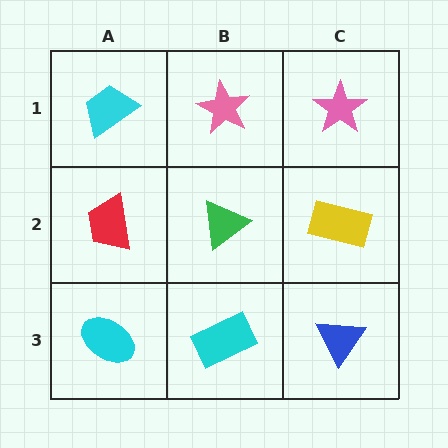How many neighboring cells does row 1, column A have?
2.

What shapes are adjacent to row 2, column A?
A cyan trapezoid (row 1, column A), a cyan ellipse (row 3, column A), a green triangle (row 2, column B).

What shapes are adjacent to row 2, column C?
A pink star (row 1, column C), a blue triangle (row 3, column C), a green triangle (row 2, column B).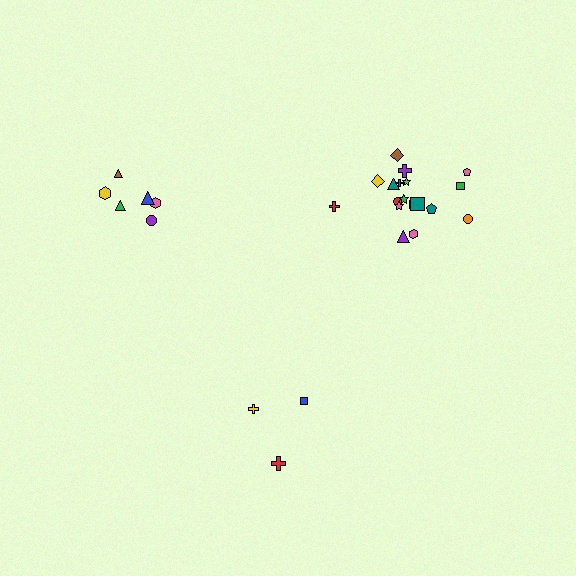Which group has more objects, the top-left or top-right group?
The top-right group.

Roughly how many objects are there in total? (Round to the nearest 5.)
Roughly 25 objects in total.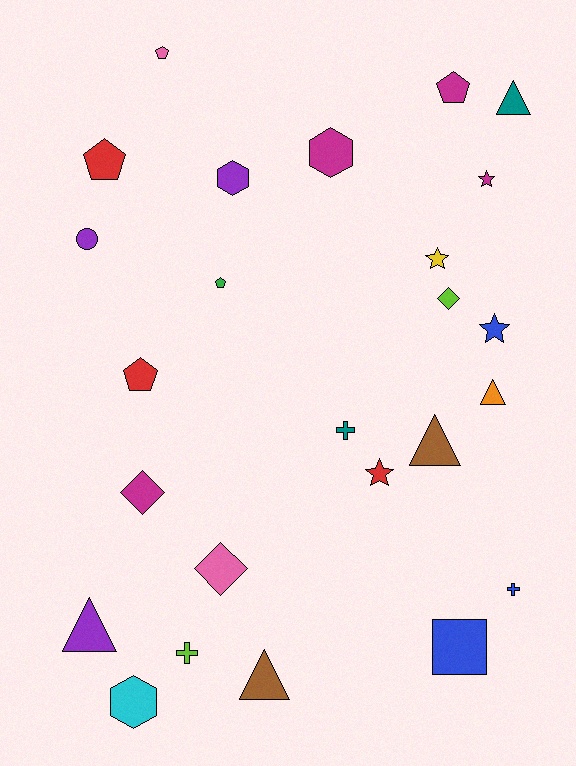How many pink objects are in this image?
There are 2 pink objects.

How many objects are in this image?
There are 25 objects.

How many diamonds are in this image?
There are 3 diamonds.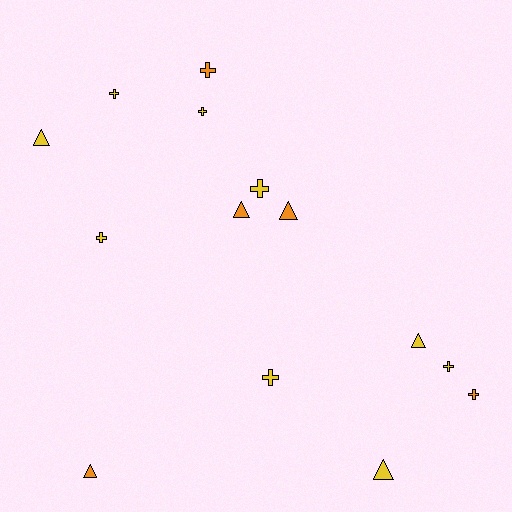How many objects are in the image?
There are 14 objects.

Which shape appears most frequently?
Cross, with 8 objects.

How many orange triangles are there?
There are 3 orange triangles.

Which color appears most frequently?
Yellow, with 9 objects.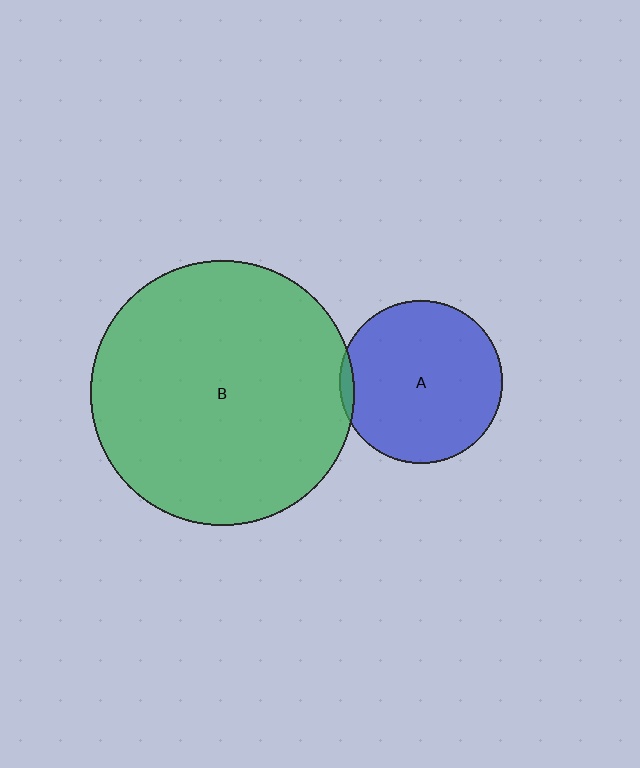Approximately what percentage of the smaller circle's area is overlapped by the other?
Approximately 5%.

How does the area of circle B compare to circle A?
Approximately 2.6 times.